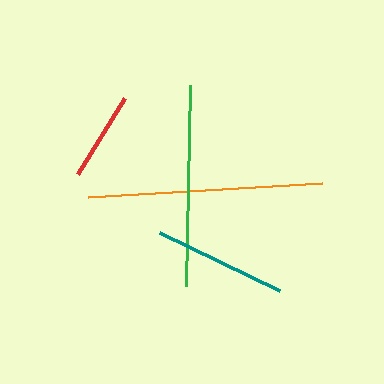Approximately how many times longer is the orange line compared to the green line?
The orange line is approximately 1.2 times the length of the green line.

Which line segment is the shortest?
The red line is the shortest at approximately 89 pixels.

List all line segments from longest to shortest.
From longest to shortest: orange, green, teal, red.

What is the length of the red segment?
The red segment is approximately 89 pixels long.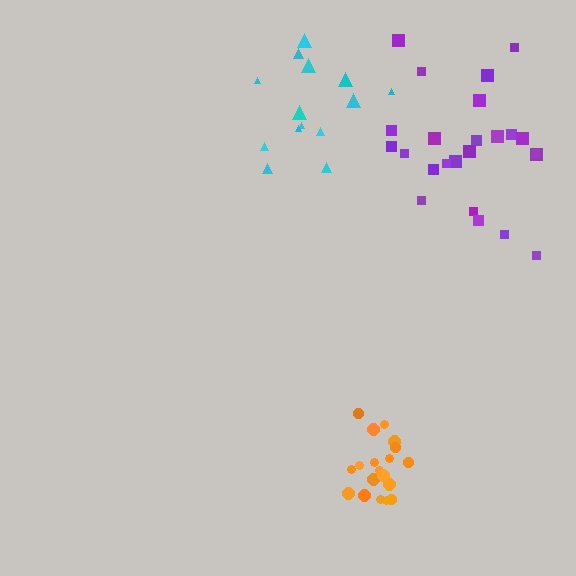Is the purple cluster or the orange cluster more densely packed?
Orange.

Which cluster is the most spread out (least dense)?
Cyan.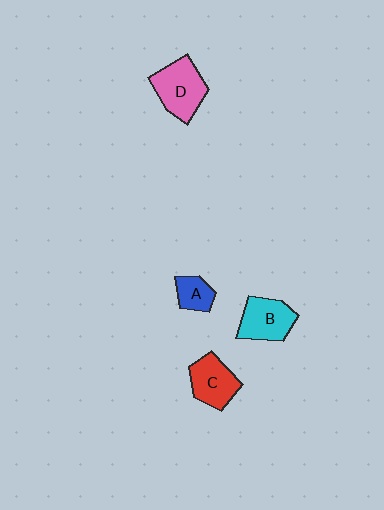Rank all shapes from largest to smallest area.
From largest to smallest: D (pink), B (cyan), C (red), A (blue).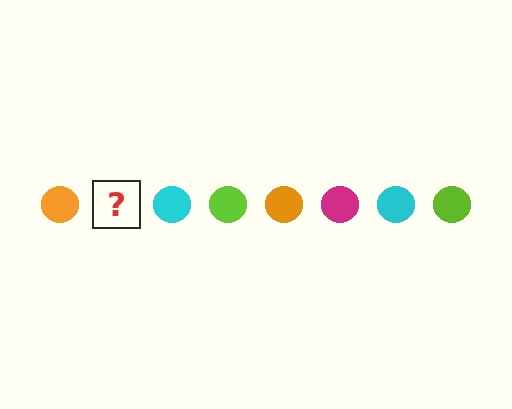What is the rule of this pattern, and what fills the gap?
The rule is that the pattern cycles through orange, magenta, cyan, lime circles. The gap should be filled with a magenta circle.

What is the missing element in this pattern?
The missing element is a magenta circle.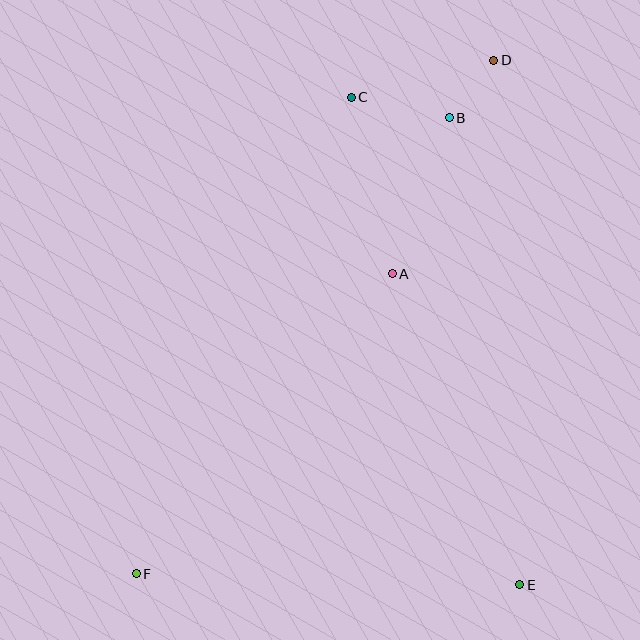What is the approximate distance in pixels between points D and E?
The distance between D and E is approximately 525 pixels.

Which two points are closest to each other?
Points B and D are closest to each other.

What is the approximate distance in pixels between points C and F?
The distance between C and F is approximately 523 pixels.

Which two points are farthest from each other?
Points D and F are farthest from each other.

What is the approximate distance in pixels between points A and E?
The distance between A and E is approximately 336 pixels.